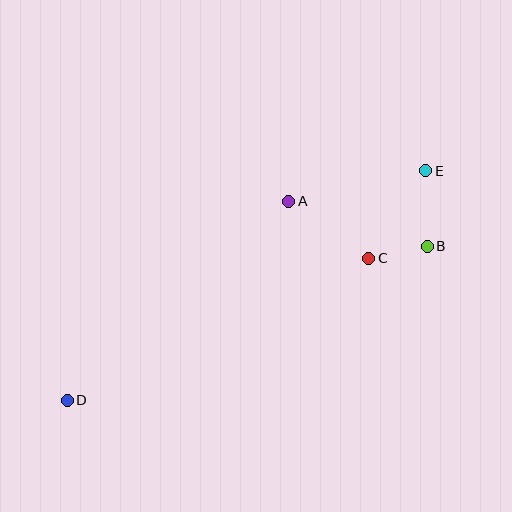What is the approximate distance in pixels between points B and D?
The distance between B and D is approximately 392 pixels.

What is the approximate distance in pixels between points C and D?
The distance between C and D is approximately 333 pixels.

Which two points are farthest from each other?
Points D and E are farthest from each other.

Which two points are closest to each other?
Points B and C are closest to each other.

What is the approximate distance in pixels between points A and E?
The distance between A and E is approximately 141 pixels.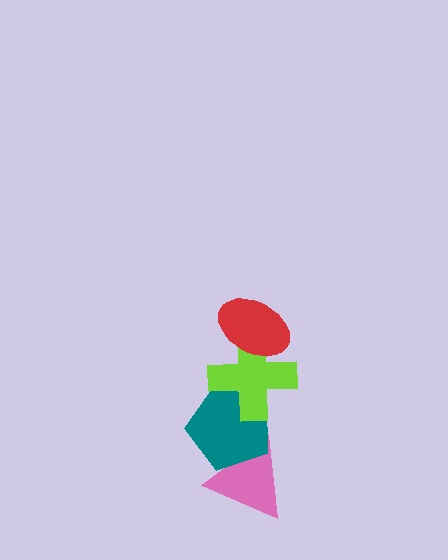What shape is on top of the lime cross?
The red ellipse is on top of the lime cross.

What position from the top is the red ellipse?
The red ellipse is 1st from the top.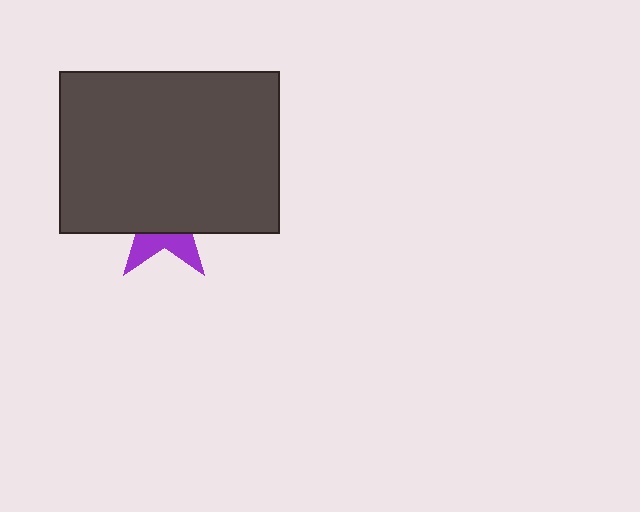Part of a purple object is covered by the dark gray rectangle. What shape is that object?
It is a star.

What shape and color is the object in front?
The object in front is a dark gray rectangle.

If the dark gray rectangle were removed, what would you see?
You would see the complete purple star.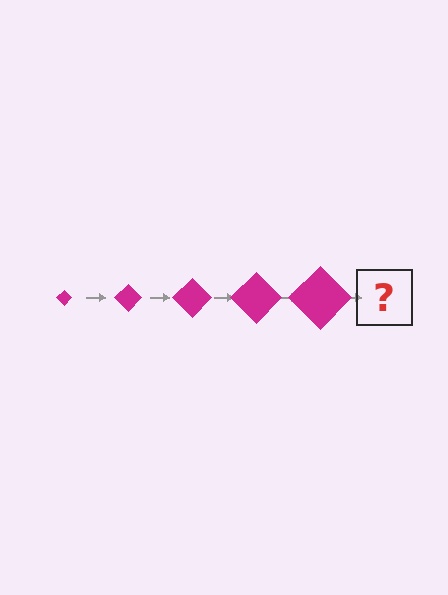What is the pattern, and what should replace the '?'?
The pattern is that the diamond gets progressively larger each step. The '?' should be a magenta diamond, larger than the previous one.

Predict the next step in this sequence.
The next step is a magenta diamond, larger than the previous one.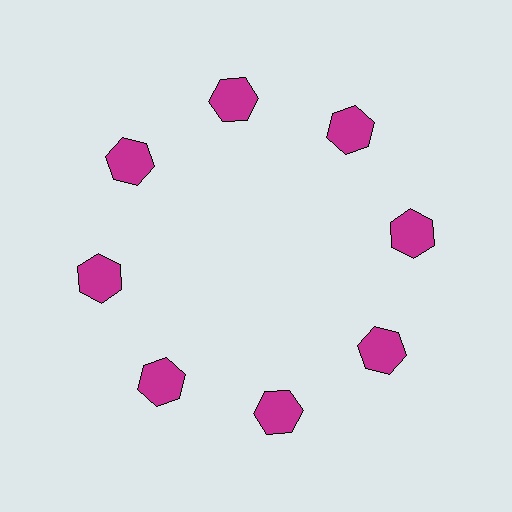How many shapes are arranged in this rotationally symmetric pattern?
There are 8 shapes, arranged in 8 groups of 1.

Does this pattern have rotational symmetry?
Yes, this pattern has 8-fold rotational symmetry. It looks the same after rotating 45 degrees around the center.